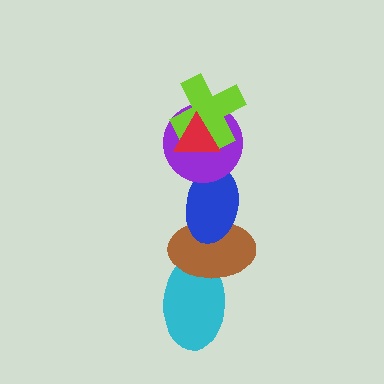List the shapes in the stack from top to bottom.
From top to bottom: the red triangle, the lime cross, the purple circle, the blue ellipse, the brown ellipse, the cyan ellipse.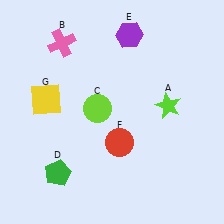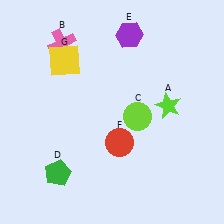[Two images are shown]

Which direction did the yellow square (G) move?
The yellow square (G) moved up.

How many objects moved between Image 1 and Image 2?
2 objects moved between the two images.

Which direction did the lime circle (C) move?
The lime circle (C) moved right.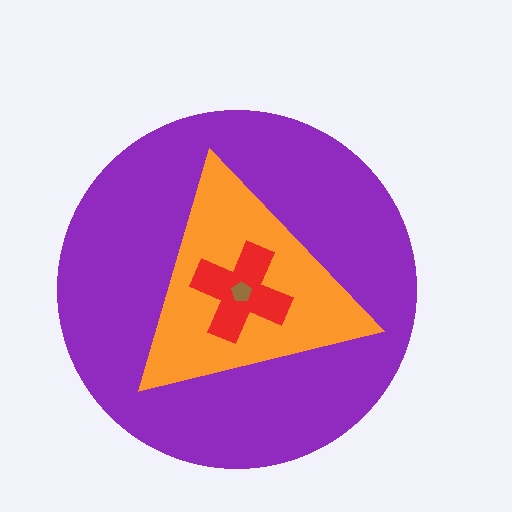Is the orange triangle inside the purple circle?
Yes.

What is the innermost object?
The brown pentagon.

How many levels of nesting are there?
4.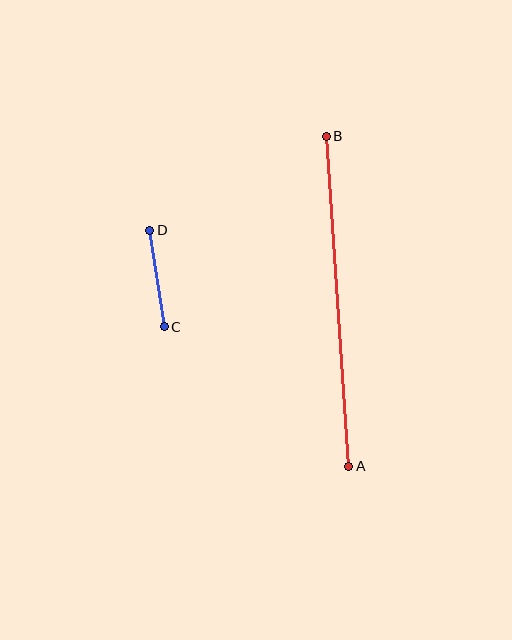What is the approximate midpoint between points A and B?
The midpoint is at approximately (338, 301) pixels.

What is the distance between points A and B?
The distance is approximately 331 pixels.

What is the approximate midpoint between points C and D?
The midpoint is at approximately (157, 279) pixels.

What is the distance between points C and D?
The distance is approximately 97 pixels.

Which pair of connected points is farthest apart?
Points A and B are farthest apart.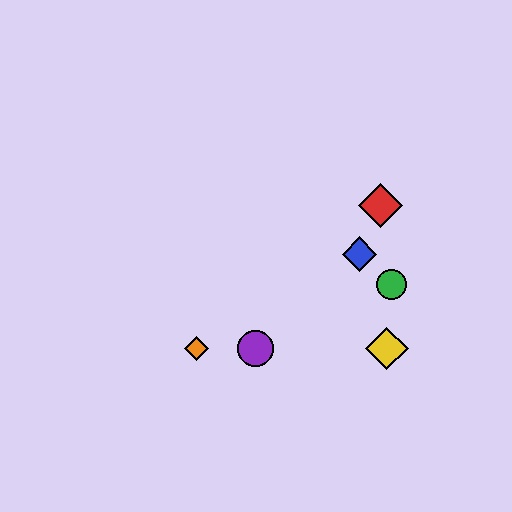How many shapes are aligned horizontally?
3 shapes (the yellow diamond, the purple circle, the orange diamond) are aligned horizontally.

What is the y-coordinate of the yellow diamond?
The yellow diamond is at y≈348.